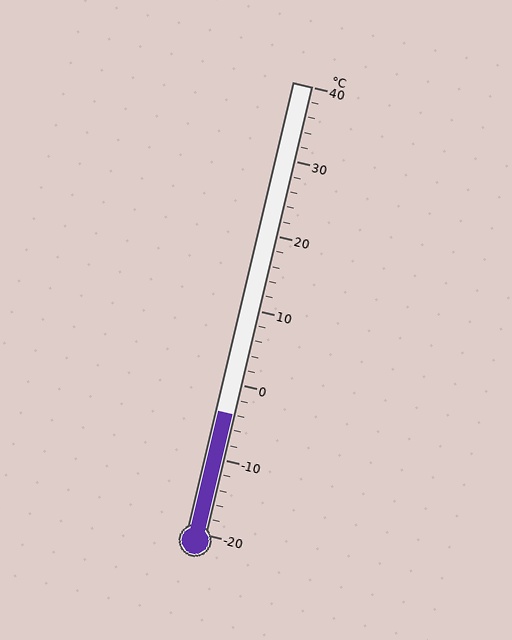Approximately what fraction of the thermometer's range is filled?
The thermometer is filled to approximately 25% of its range.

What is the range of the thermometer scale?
The thermometer scale ranges from -20°C to 40°C.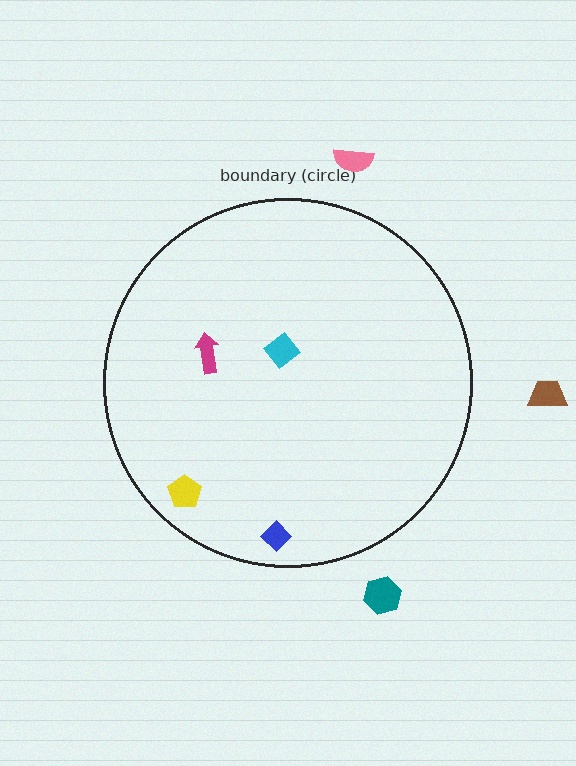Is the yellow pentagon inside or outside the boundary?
Inside.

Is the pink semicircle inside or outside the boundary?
Outside.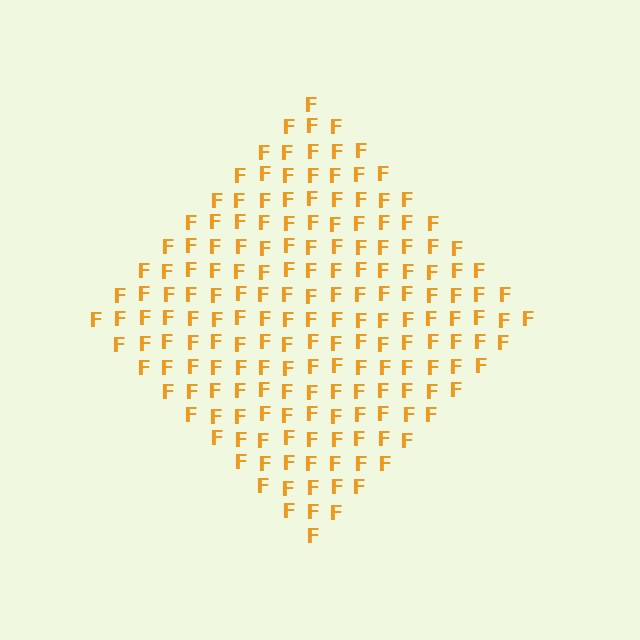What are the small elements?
The small elements are letter F's.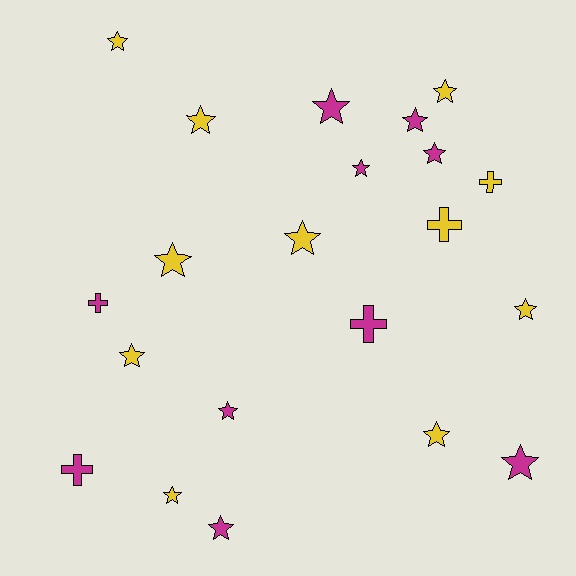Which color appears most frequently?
Yellow, with 11 objects.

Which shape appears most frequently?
Star, with 16 objects.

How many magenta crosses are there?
There are 3 magenta crosses.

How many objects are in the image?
There are 21 objects.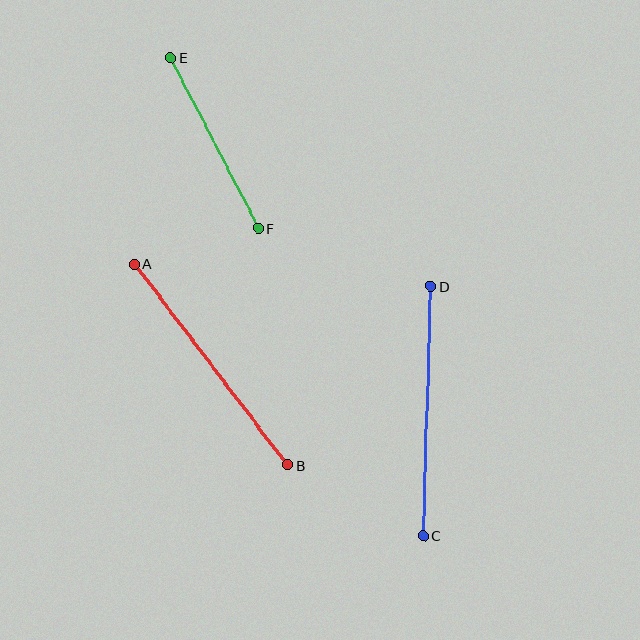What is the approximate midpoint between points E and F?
The midpoint is at approximately (215, 143) pixels.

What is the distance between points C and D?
The distance is approximately 249 pixels.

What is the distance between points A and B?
The distance is approximately 252 pixels.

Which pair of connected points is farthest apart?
Points A and B are farthest apart.